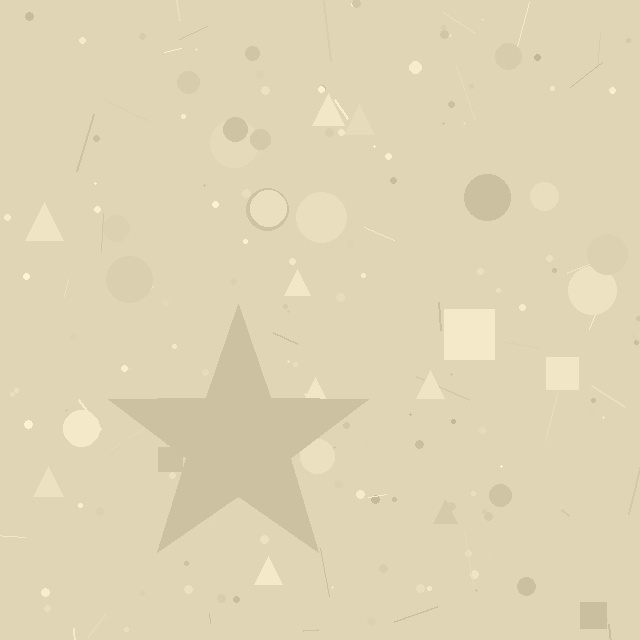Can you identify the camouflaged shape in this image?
The camouflaged shape is a star.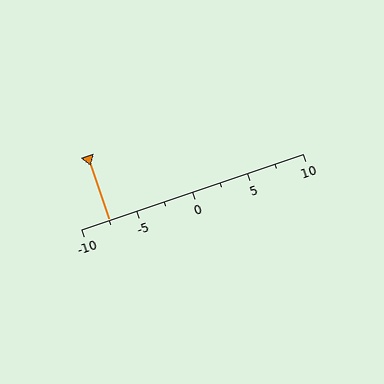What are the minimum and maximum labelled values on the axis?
The axis runs from -10 to 10.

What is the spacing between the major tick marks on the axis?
The major ticks are spaced 5 apart.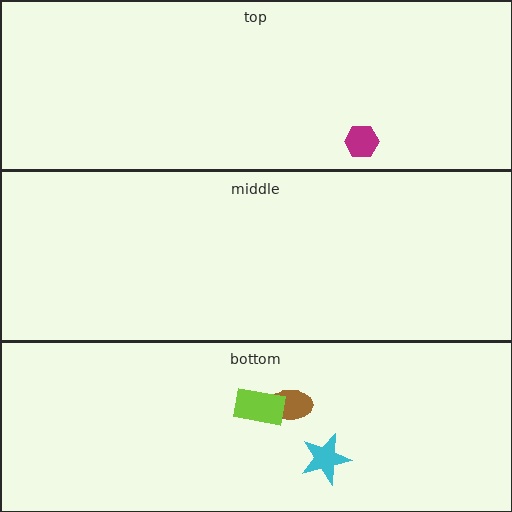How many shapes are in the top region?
1.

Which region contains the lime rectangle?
The bottom region.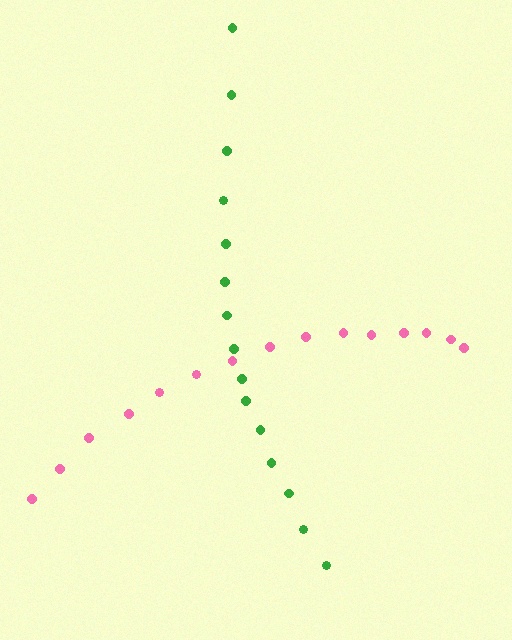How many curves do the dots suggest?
There are 2 distinct paths.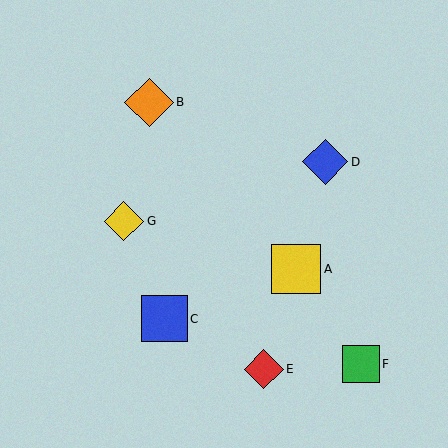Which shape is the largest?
The yellow square (labeled A) is the largest.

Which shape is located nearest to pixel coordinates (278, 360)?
The red diamond (labeled E) at (264, 369) is nearest to that location.